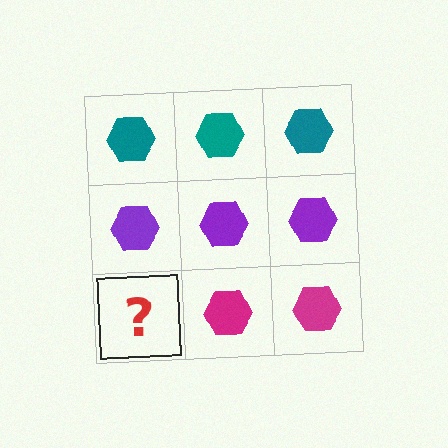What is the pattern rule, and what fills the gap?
The rule is that each row has a consistent color. The gap should be filled with a magenta hexagon.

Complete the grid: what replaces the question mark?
The question mark should be replaced with a magenta hexagon.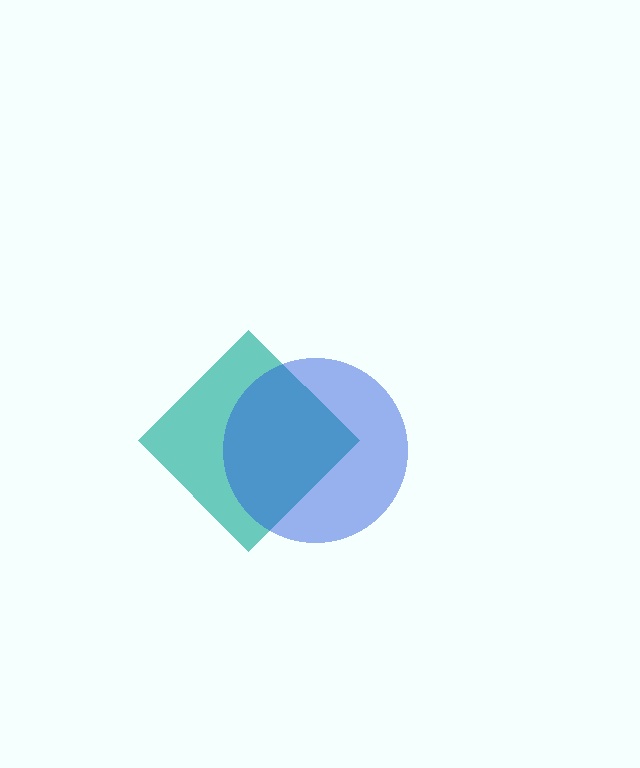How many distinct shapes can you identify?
There are 2 distinct shapes: a teal diamond, a blue circle.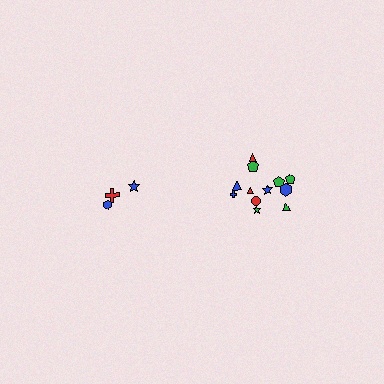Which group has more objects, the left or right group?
The right group.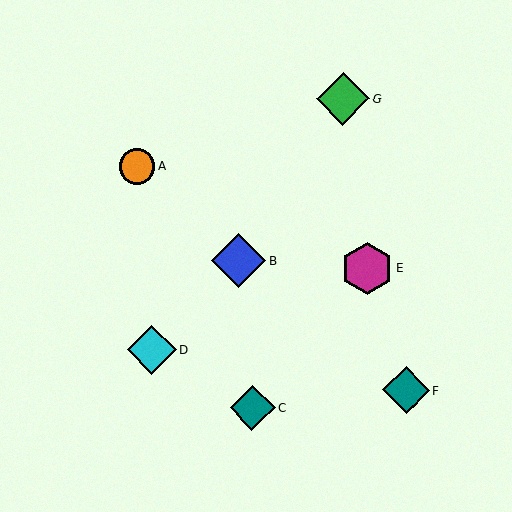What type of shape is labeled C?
Shape C is a teal diamond.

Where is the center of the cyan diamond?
The center of the cyan diamond is at (152, 350).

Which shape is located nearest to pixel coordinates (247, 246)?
The blue diamond (labeled B) at (238, 261) is nearest to that location.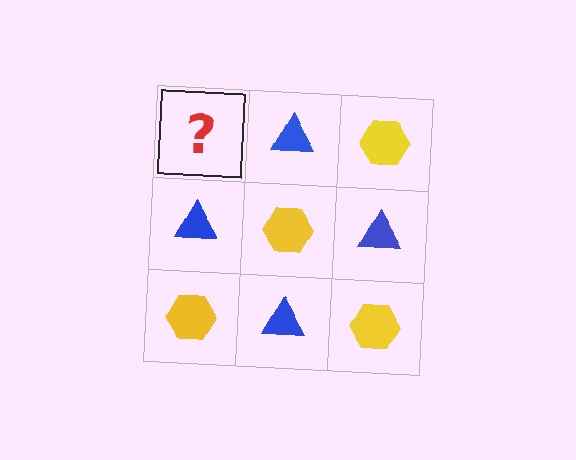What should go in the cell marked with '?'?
The missing cell should contain a yellow hexagon.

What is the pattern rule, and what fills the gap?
The rule is that it alternates yellow hexagon and blue triangle in a checkerboard pattern. The gap should be filled with a yellow hexagon.